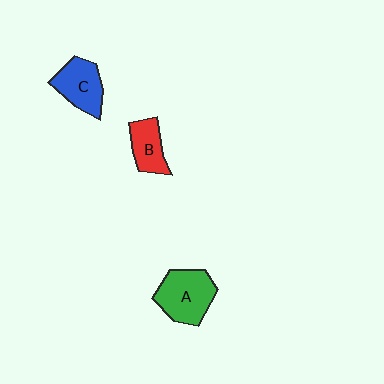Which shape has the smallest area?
Shape B (red).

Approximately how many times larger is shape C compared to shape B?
Approximately 1.3 times.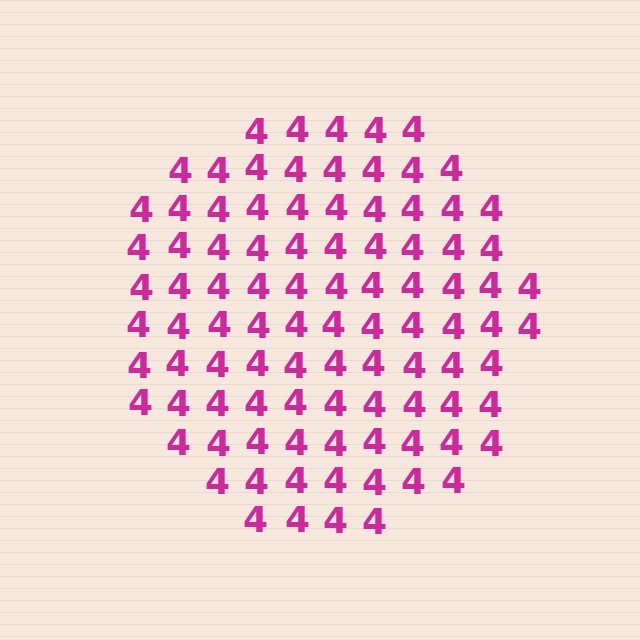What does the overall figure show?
The overall figure shows a circle.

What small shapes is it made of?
It is made of small digit 4's.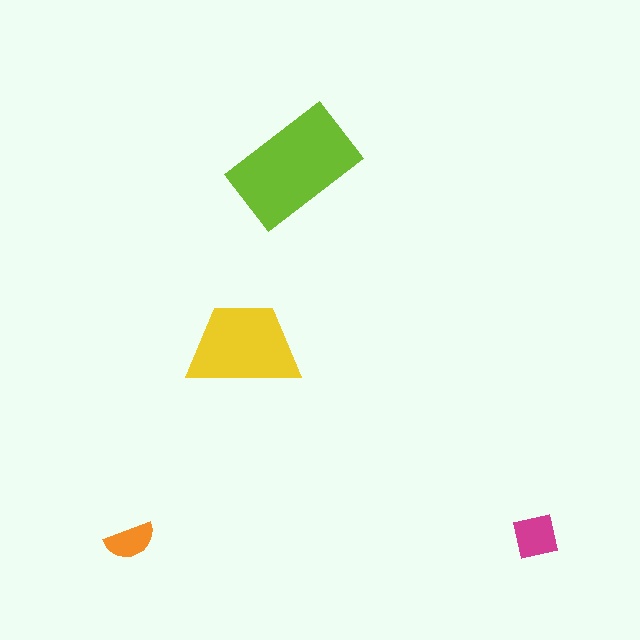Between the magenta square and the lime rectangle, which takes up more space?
The lime rectangle.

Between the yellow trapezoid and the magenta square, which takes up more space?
The yellow trapezoid.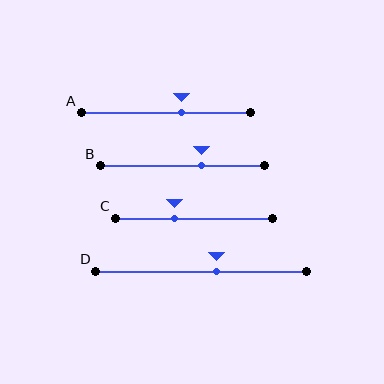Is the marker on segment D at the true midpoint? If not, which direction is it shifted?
No, the marker on segment D is shifted to the right by about 7% of the segment length.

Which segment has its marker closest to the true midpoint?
Segment D has its marker closest to the true midpoint.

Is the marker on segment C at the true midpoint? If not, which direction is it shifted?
No, the marker on segment C is shifted to the left by about 12% of the segment length.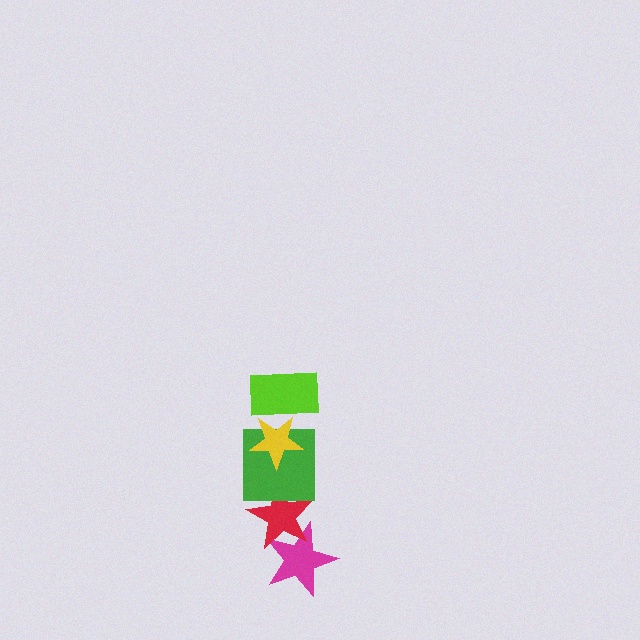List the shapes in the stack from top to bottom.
From top to bottom: the lime rectangle, the yellow star, the green square, the red star, the magenta star.